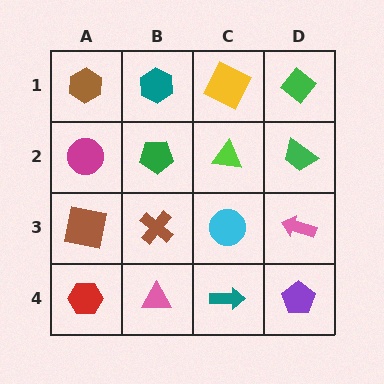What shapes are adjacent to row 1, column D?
A green trapezoid (row 2, column D), a yellow square (row 1, column C).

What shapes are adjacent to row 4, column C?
A cyan circle (row 3, column C), a pink triangle (row 4, column B), a purple pentagon (row 4, column D).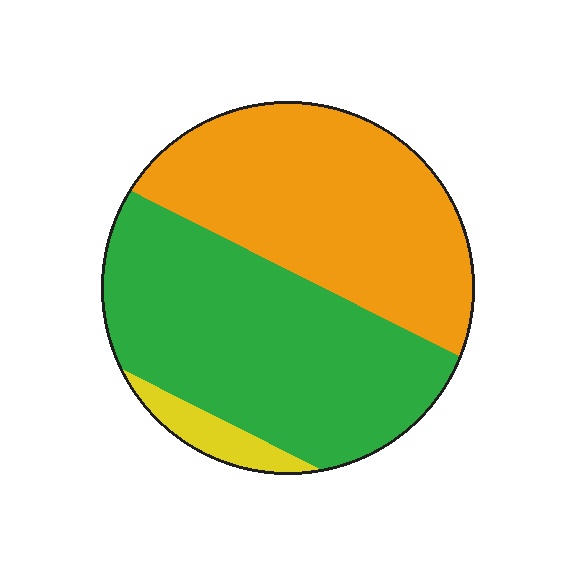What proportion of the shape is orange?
Orange takes up between a third and a half of the shape.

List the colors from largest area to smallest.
From largest to smallest: green, orange, yellow.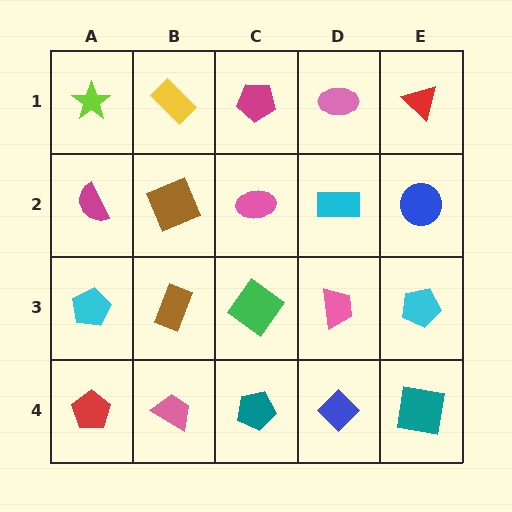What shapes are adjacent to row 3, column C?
A pink ellipse (row 2, column C), a teal pentagon (row 4, column C), a brown rectangle (row 3, column B), a pink trapezoid (row 3, column D).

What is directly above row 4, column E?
A cyan pentagon.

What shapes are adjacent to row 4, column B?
A brown rectangle (row 3, column B), a red pentagon (row 4, column A), a teal pentagon (row 4, column C).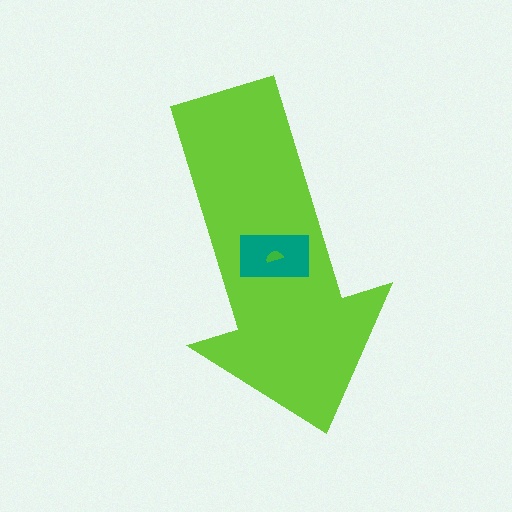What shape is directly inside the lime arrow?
The teal rectangle.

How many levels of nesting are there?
3.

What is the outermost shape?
The lime arrow.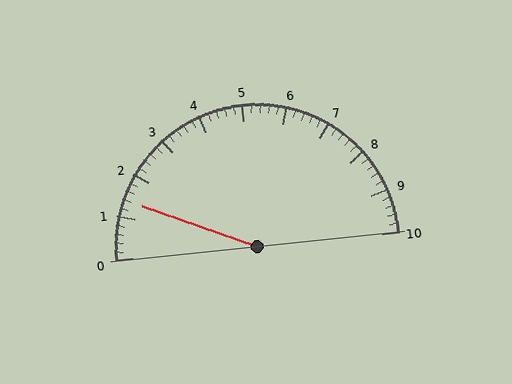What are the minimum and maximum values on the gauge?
The gauge ranges from 0 to 10.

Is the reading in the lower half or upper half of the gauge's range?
The reading is in the lower half of the range (0 to 10).